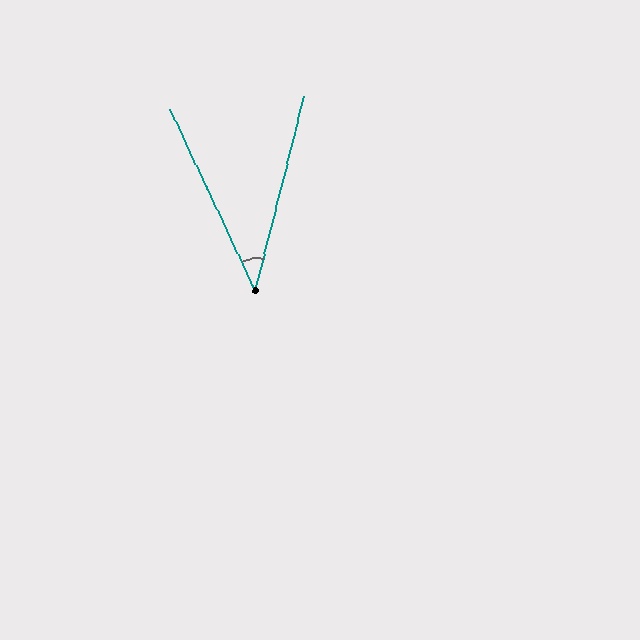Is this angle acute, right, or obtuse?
It is acute.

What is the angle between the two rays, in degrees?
Approximately 39 degrees.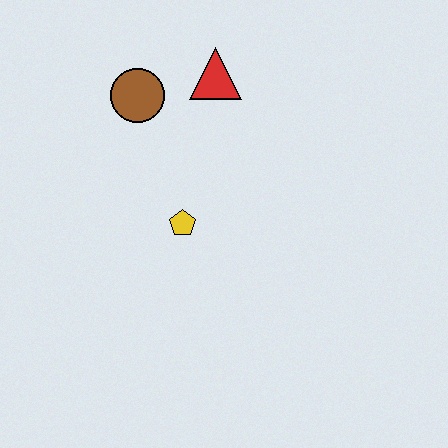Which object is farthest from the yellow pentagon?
The red triangle is farthest from the yellow pentagon.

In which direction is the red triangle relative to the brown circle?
The red triangle is to the right of the brown circle.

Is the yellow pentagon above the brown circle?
No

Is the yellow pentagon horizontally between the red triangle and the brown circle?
Yes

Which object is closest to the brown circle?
The red triangle is closest to the brown circle.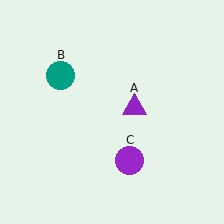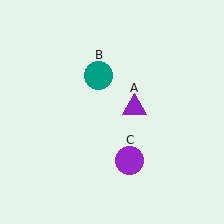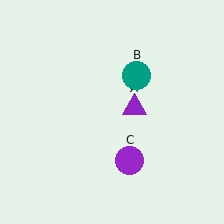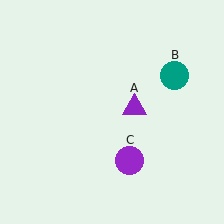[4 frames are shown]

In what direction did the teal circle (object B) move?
The teal circle (object B) moved right.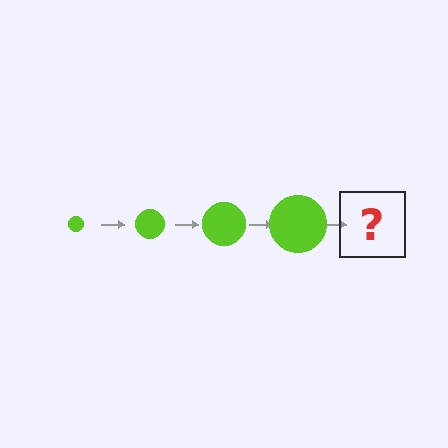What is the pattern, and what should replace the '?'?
The pattern is that the circle gets progressively larger each step. The '?' should be a lime circle, larger than the previous one.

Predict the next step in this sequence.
The next step is a lime circle, larger than the previous one.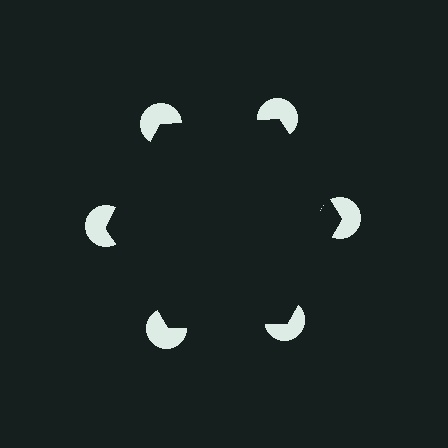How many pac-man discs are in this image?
There are 6 — one at each vertex of the illusory hexagon.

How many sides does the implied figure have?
6 sides.